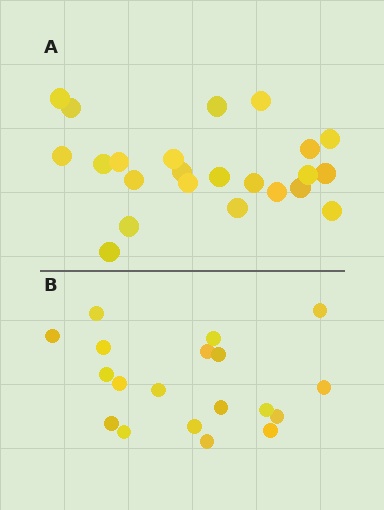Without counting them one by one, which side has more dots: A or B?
Region A (the top region) has more dots.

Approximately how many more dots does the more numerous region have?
Region A has about 4 more dots than region B.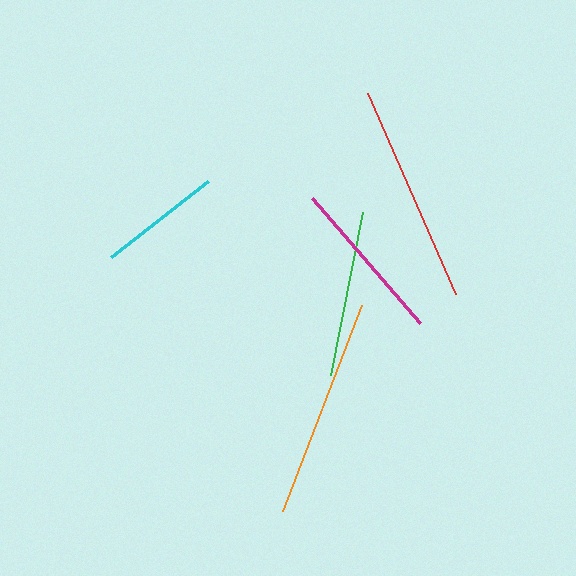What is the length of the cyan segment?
The cyan segment is approximately 123 pixels long.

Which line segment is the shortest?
The cyan line is the shortest at approximately 123 pixels.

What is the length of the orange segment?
The orange segment is approximately 220 pixels long.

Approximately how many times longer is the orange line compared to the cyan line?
The orange line is approximately 1.8 times the length of the cyan line.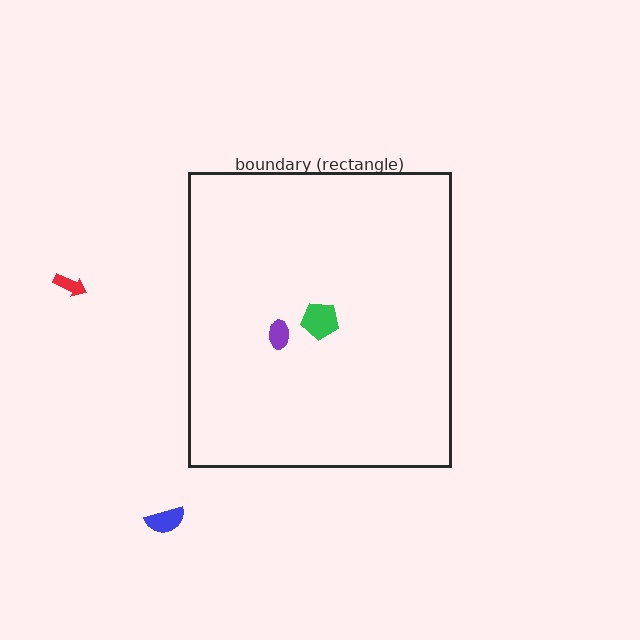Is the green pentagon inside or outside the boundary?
Inside.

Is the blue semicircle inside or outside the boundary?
Outside.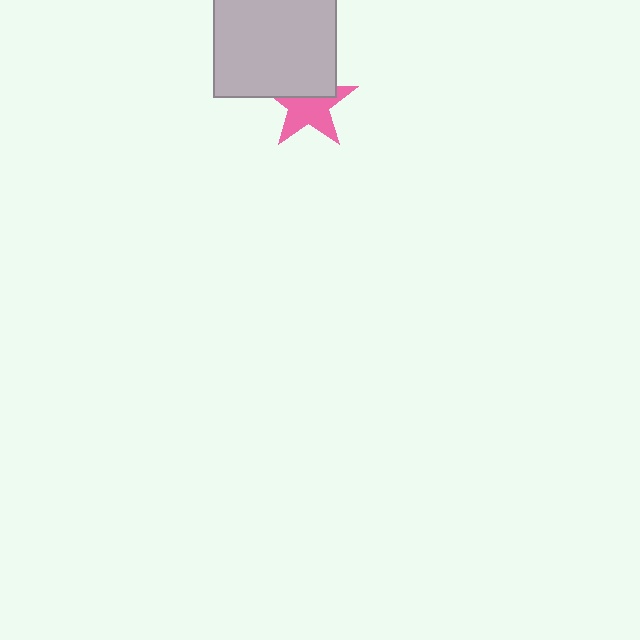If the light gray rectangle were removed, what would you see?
You would see the complete pink star.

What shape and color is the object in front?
The object in front is a light gray rectangle.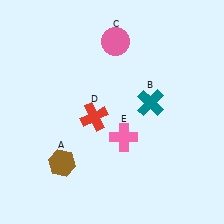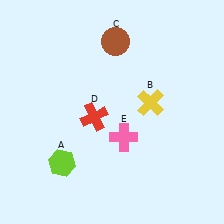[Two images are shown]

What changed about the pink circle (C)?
In Image 1, C is pink. In Image 2, it changed to brown.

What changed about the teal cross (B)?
In Image 1, B is teal. In Image 2, it changed to yellow.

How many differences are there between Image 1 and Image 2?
There are 3 differences between the two images.